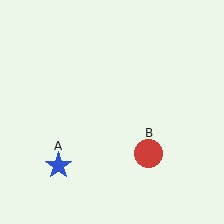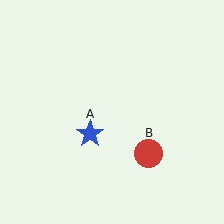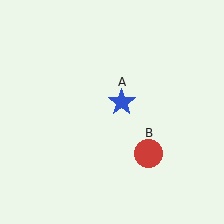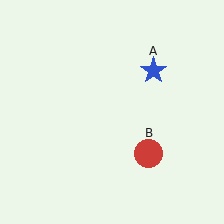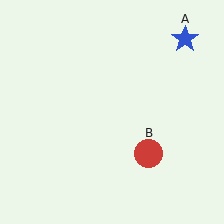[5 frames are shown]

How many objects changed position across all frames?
1 object changed position: blue star (object A).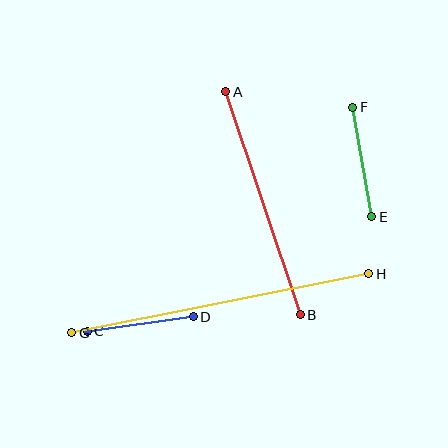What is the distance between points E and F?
The distance is approximately 111 pixels.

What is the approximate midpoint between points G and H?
The midpoint is at approximately (220, 303) pixels.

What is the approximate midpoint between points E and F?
The midpoint is at approximately (362, 162) pixels.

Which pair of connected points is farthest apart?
Points G and H are farthest apart.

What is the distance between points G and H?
The distance is approximately 303 pixels.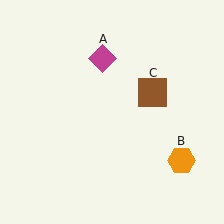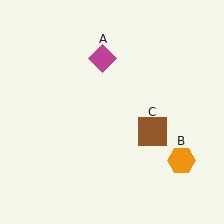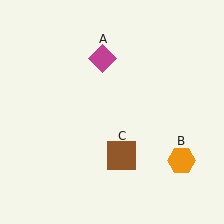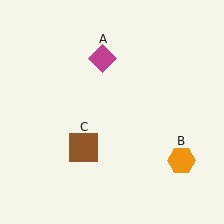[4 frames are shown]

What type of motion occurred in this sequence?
The brown square (object C) rotated clockwise around the center of the scene.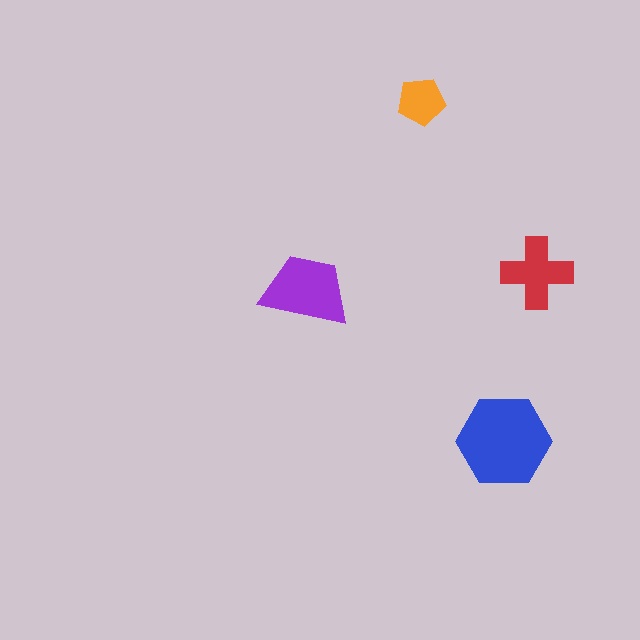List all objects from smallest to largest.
The orange pentagon, the red cross, the purple trapezoid, the blue hexagon.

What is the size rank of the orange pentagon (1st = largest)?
4th.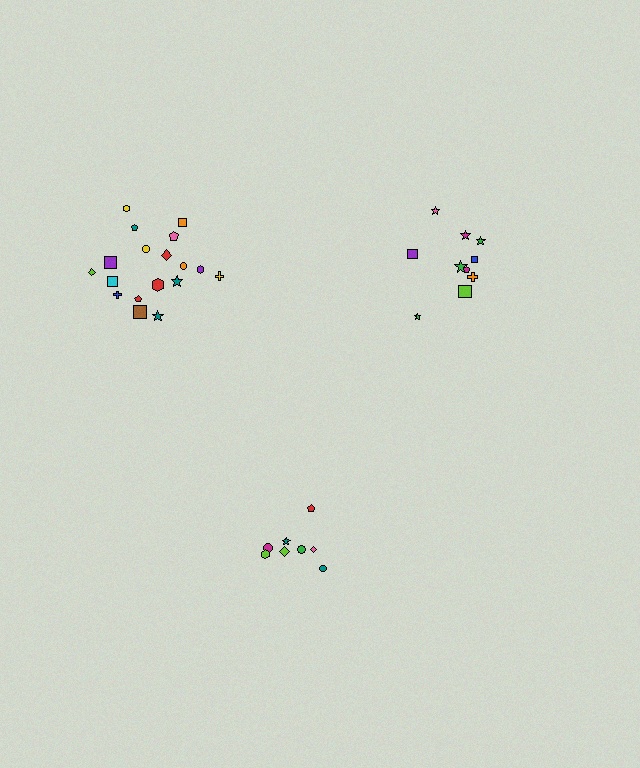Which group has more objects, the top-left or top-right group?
The top-left group.